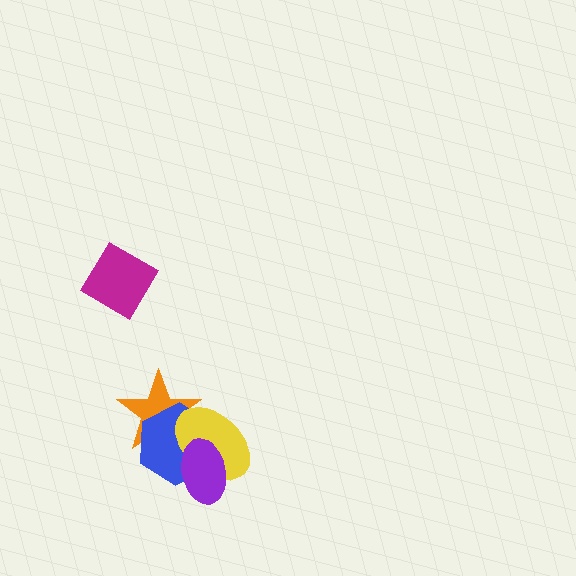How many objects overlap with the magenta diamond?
0 objects overlap with the magenta diamond.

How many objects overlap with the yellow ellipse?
3 objects overlap with the yellow ellipse.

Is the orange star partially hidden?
Yes, it is partially covered by another shape.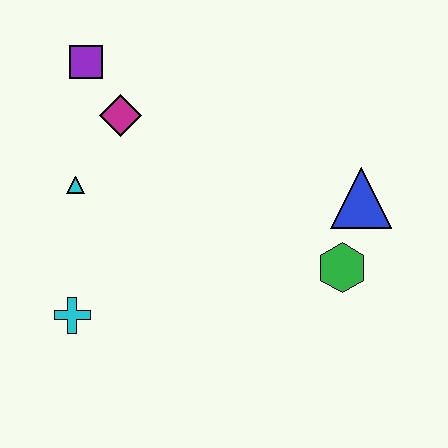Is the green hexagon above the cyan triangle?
No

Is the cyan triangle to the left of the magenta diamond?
Yes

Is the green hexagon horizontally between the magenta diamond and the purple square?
No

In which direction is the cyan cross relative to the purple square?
The cyan cross is below the purple square.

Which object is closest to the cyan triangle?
The magenta diamond is closest to the cyan triangle.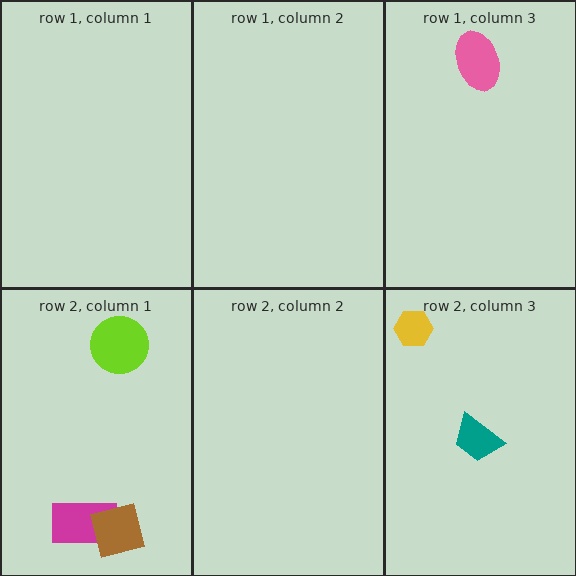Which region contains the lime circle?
The row 2, column 1 region.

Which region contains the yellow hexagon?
The row 2, column 3 region.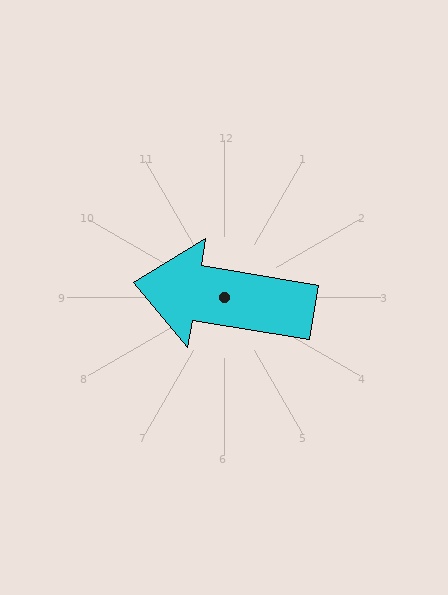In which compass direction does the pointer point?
West.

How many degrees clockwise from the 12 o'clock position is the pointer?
Approximately 279 degrees.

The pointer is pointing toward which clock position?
Roughly 9 o'clock.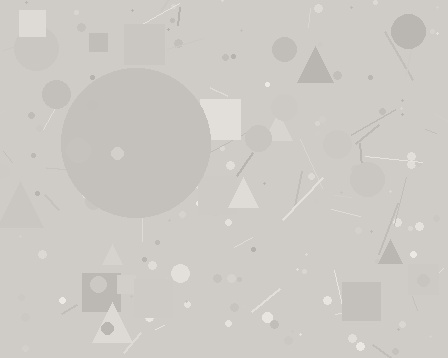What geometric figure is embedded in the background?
A circle is embedded in the background.